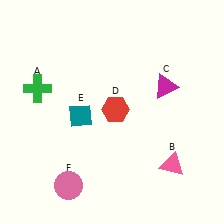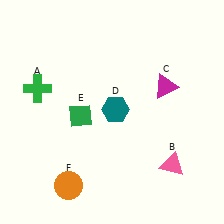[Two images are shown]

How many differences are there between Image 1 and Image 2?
There are 3 differences between the two images.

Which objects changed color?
D changed from red to teal. E changed from teal to green. F changed from pink to orange.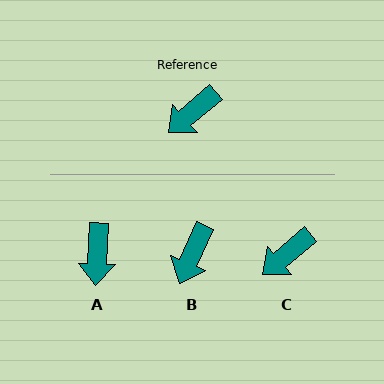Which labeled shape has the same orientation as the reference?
C.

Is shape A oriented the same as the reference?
No, it is off by about 47 degrees.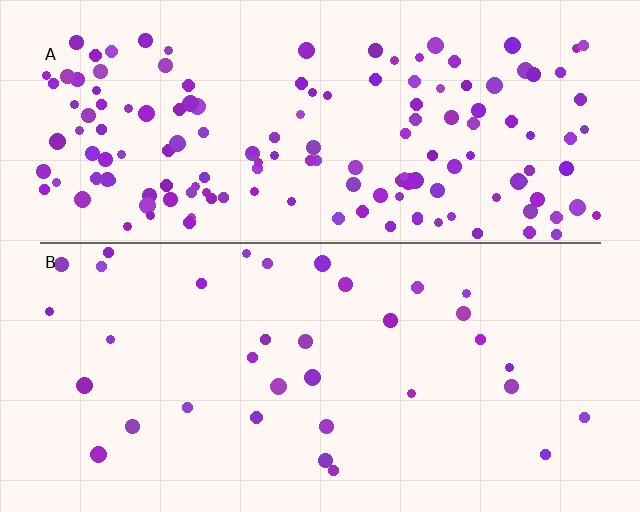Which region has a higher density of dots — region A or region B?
A (the top).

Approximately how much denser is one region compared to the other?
Approximately 4.3× — region A over region B.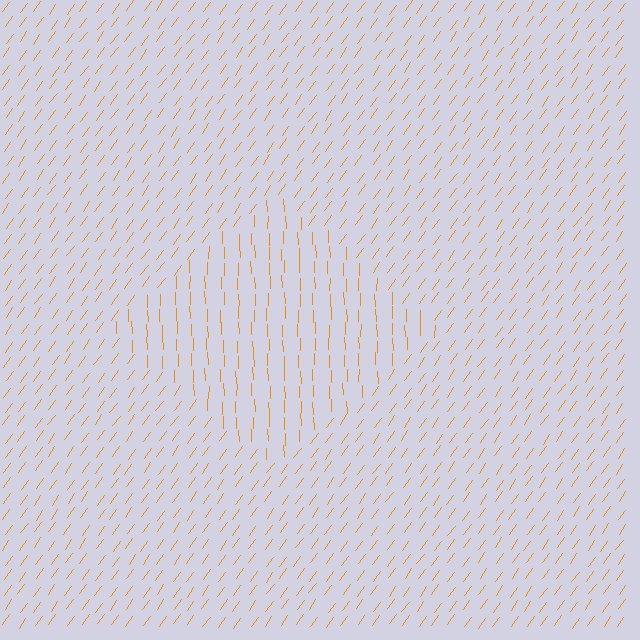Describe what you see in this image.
The image is filled with small orange line segments. A diamond region in the image has lines oriented differently from the surrounding lines, creating a visible texture boundary.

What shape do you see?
I see a diamond.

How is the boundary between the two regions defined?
The boundary is defined purely by a change in line orientation (approximately 37 degrees difference). All lines are the same color and thickness.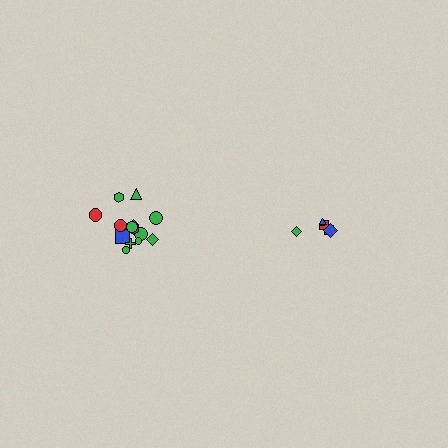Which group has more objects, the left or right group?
The left group.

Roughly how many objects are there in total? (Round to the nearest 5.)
Roughly 20 objects in total.